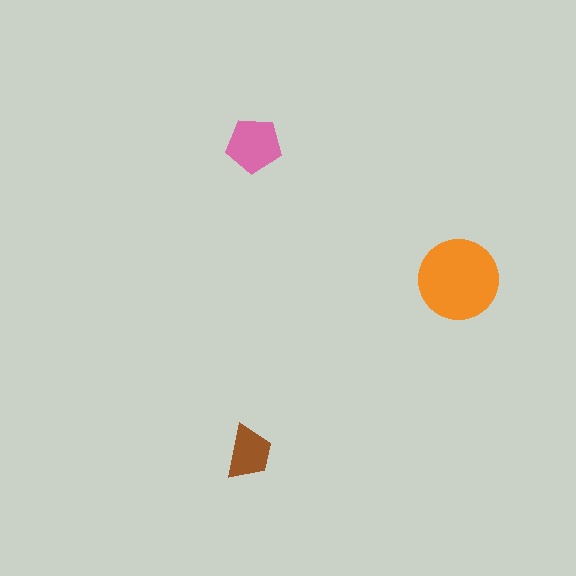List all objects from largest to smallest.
The orange circle, the pink pentagon, the brown trapezoid.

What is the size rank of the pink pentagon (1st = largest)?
2nd.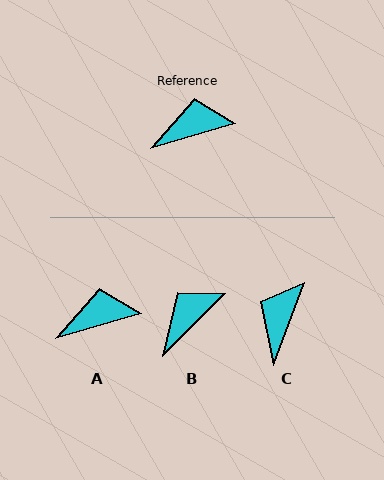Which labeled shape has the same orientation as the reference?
A.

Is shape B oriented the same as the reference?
No, it is off by about 29 degrees.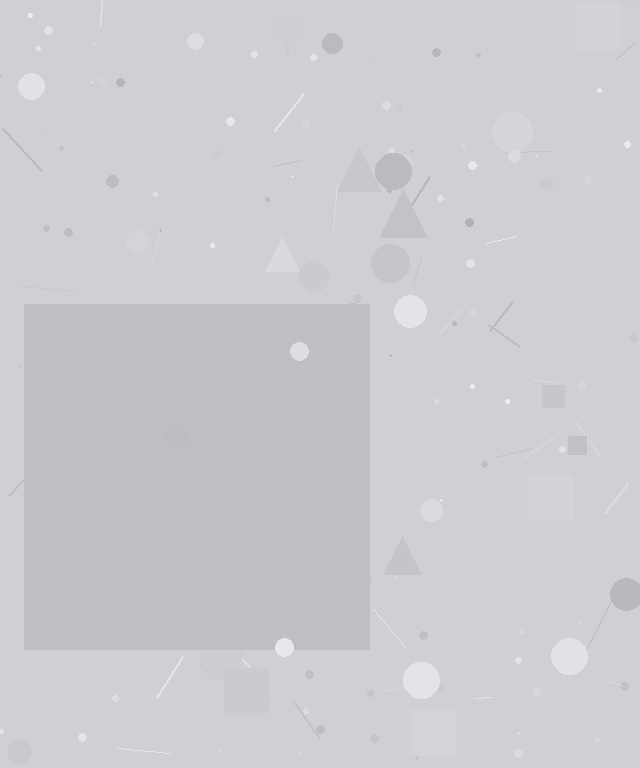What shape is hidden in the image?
A square is hidden in the image.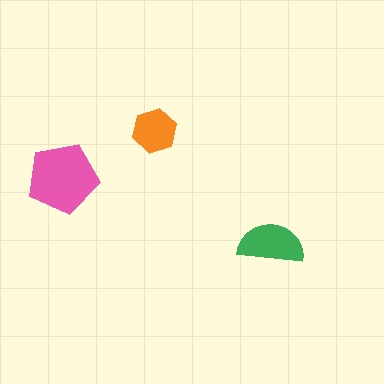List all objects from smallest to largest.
The orange hexagon, the green semicircle, the pink pentagon.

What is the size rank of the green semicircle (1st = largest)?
2nd.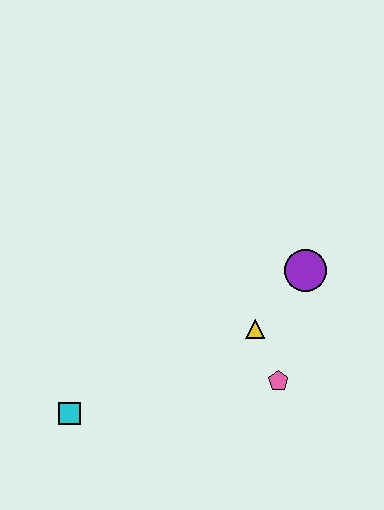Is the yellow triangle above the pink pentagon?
Yes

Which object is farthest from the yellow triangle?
The cyan square is farthest from the yellow triangle.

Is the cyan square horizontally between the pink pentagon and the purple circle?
No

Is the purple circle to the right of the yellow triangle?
Yes